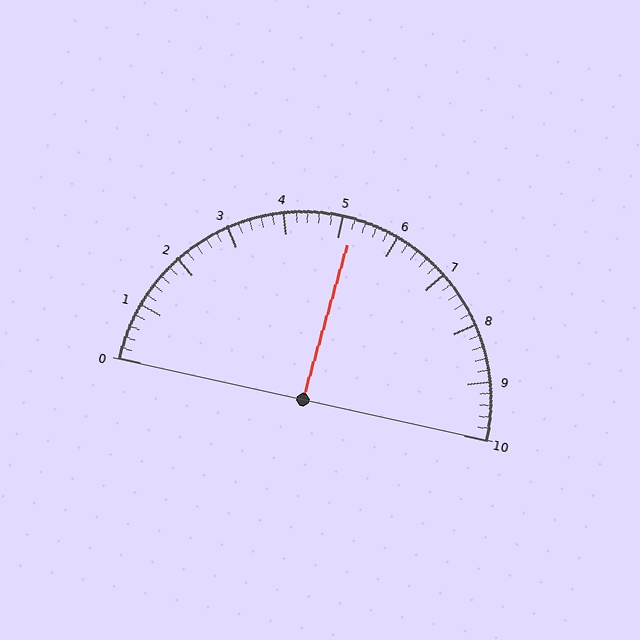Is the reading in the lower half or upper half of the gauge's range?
The reading is in the upper half of the range (0 to 10).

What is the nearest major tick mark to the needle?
The nearest major tick mark is 5.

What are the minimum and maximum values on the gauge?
The gauge ranges from 0 to 10.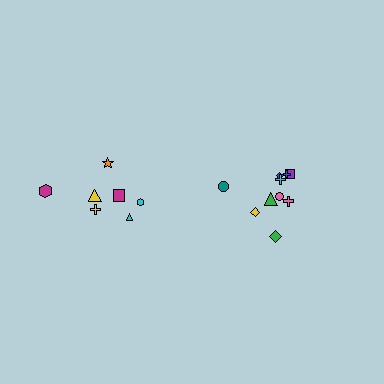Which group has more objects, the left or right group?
The right group.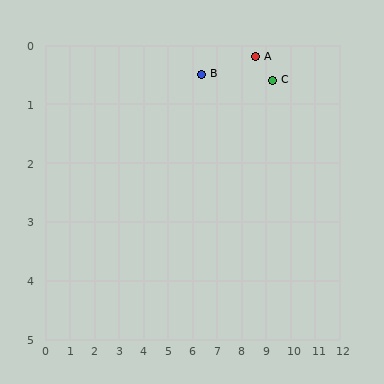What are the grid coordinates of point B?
Point B is at approximately (6.4, 0.5).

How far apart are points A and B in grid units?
Points A and B are about 2.2 grid units apart.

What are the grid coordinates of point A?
Point A is at approximately (8.6, 0.2).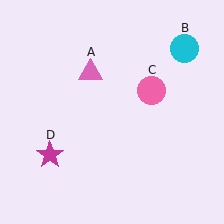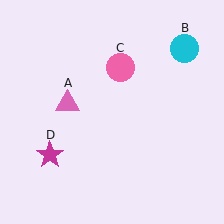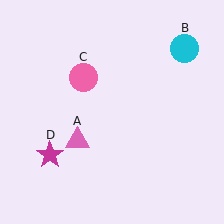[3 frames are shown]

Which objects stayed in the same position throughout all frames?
Cyan circle (object B) and magenta star (object D) remained stationary.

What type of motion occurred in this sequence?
The pink triangle (object A), pink circle (object C) rotated counterclockwise around the center of the scene.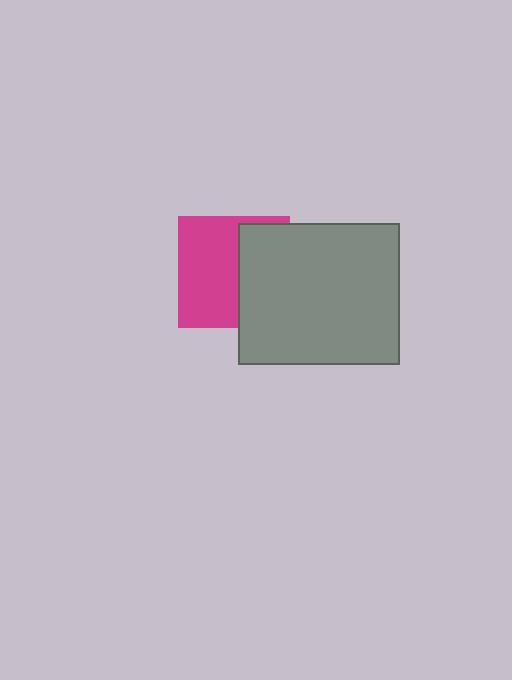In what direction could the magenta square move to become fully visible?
The magenta square could move left. That would shift it out from behind the gray rectangle entirely.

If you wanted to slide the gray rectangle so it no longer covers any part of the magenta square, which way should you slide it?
Slide it right — that is the most direct way to separate the two shapes.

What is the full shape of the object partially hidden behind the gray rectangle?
The partially hidden object is a magenta square.